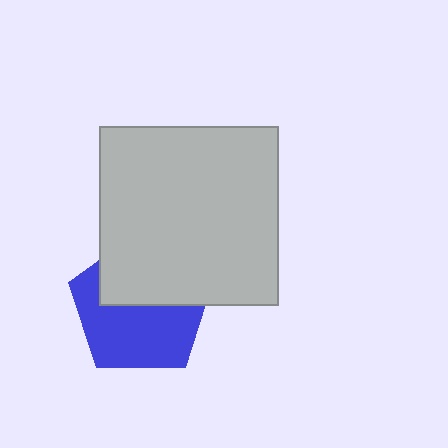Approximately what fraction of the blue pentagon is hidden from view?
Roughly 43% of the blue pentagon is hidden behind the light gray square.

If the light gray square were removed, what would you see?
You would see the complete blue pentagon.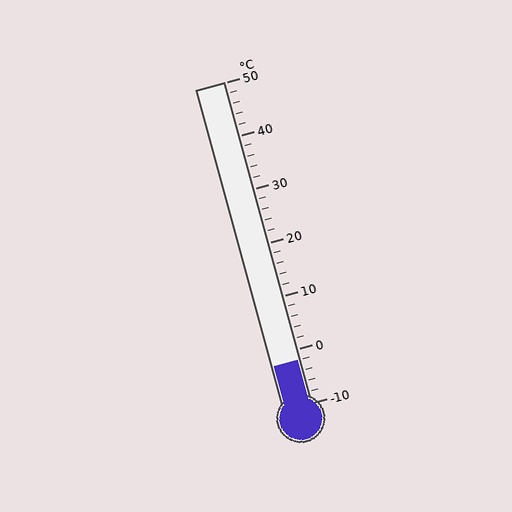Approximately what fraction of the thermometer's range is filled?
The thermometer is filled to approximately 15% of its range.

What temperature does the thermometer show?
The thermometer shows approximately -2°C.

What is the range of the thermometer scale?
The thermometer scale ranges from -10°C to 50°C.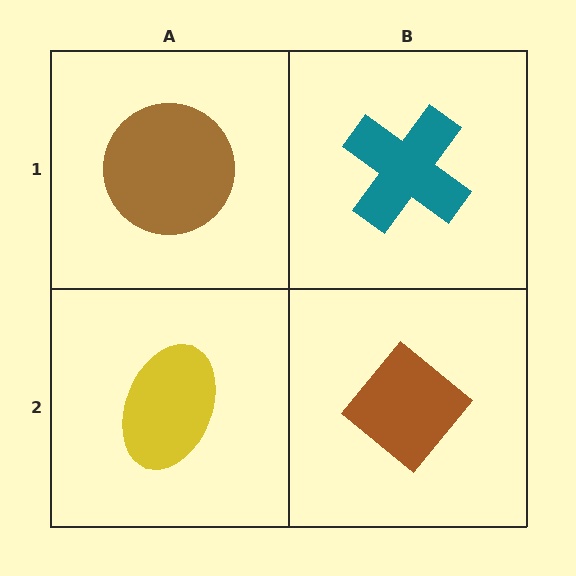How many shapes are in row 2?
2 shapes.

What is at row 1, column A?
A brown circle.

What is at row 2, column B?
A brown diamond.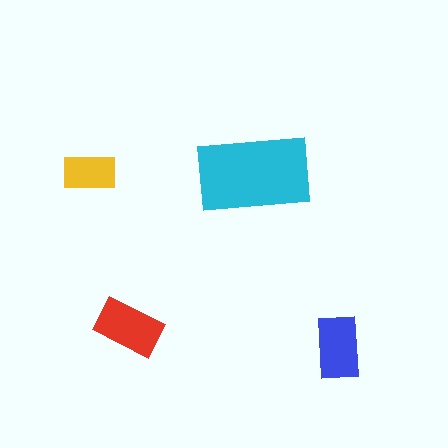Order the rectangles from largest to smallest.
the cyan one, the red one, the blue one, the yellow one.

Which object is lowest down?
The blue rectangle is bottommost.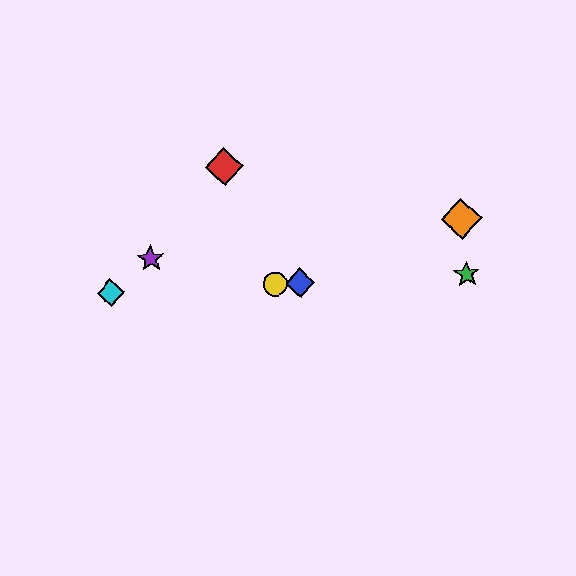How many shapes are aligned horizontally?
4 shapes (the blue diamond, the green star, the yellow circle, the cyan diamond) are aligned horizontally.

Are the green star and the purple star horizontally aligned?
No, the green star is at y≈274 and the purple star is at y≈259.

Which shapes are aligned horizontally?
The blue diamond, the green star, the yellow circle, the cyan diamond are aligned horizontally.